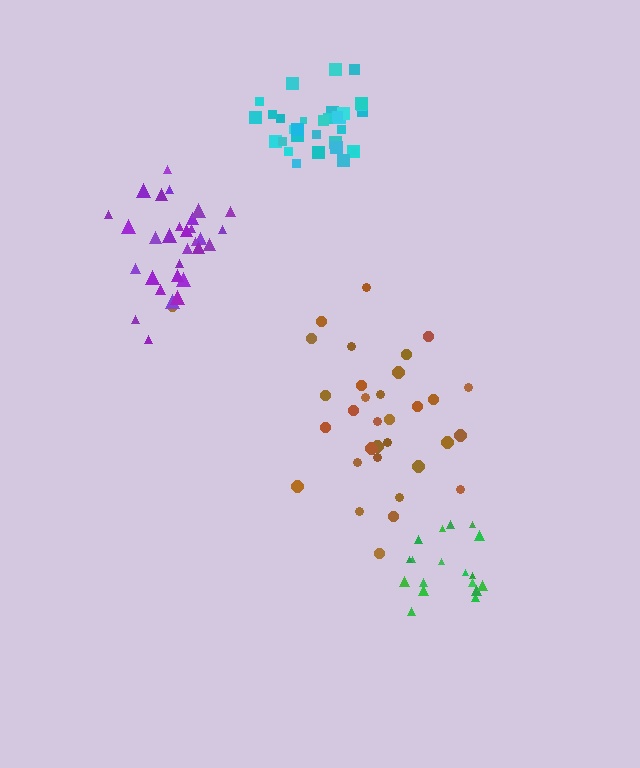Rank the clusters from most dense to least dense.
cyan, purple, green, brown.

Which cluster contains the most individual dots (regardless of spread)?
Cyan (33).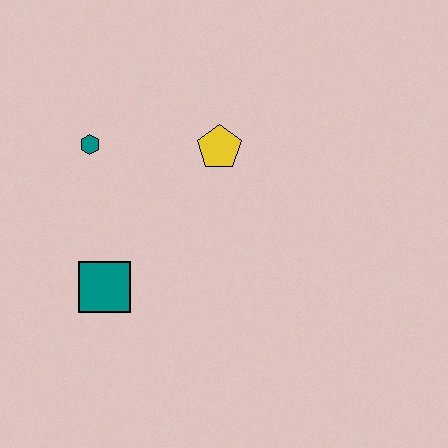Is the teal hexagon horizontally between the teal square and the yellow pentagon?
No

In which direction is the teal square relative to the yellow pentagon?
The teal square is below the yellow pentagon.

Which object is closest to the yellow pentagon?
The teal hexagon is closest to the yellow pentagon.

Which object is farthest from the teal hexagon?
The teal square is farthest from the teal hexagon.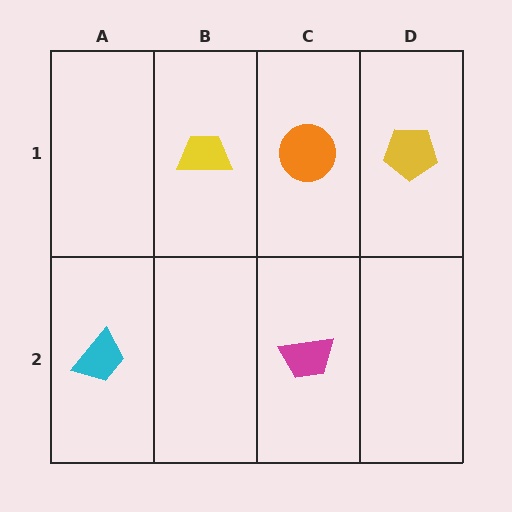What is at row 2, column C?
A magenta trapezoid.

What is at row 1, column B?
A yellow trapezoid.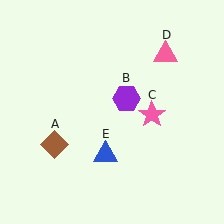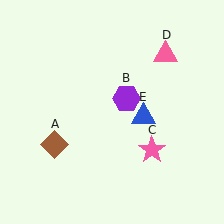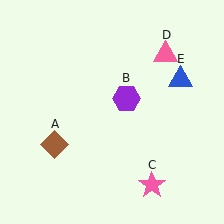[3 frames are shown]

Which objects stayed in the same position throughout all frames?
Brown diamond (object A) and purple hexagon (object B) and pink triangle (object D) remained stationary.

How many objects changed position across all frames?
2 objects changed position: pink star (object C), blue triangle (object E).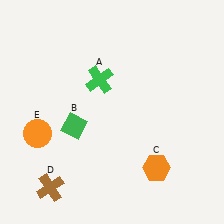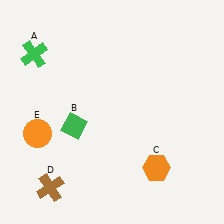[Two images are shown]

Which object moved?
The green cross (A) moved left.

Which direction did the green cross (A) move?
The green cross (A) moved left.